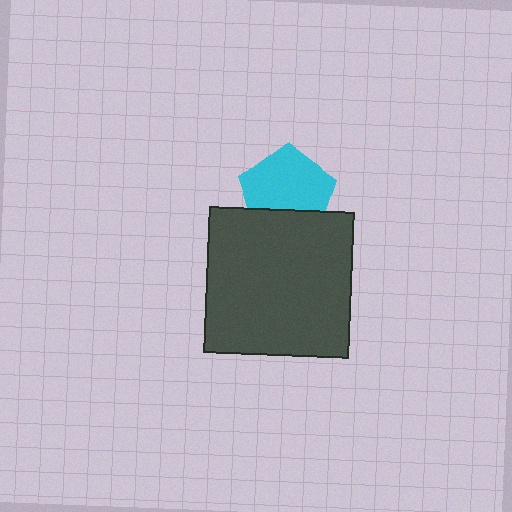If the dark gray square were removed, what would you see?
You would see the complete cyan pentagon.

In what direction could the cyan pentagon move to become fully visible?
The cyan pentagon could move up. That would shift it out from behind the dark gray square entirely.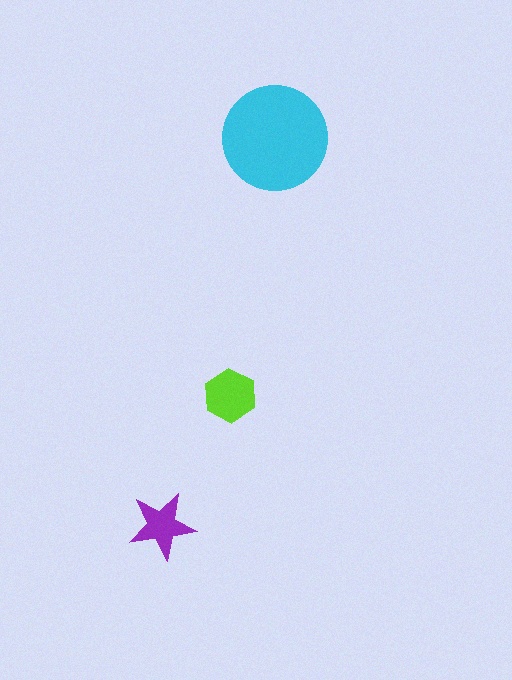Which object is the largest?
The cyan circle.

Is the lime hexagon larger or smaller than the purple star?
Larger.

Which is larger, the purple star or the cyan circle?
The cyan circle.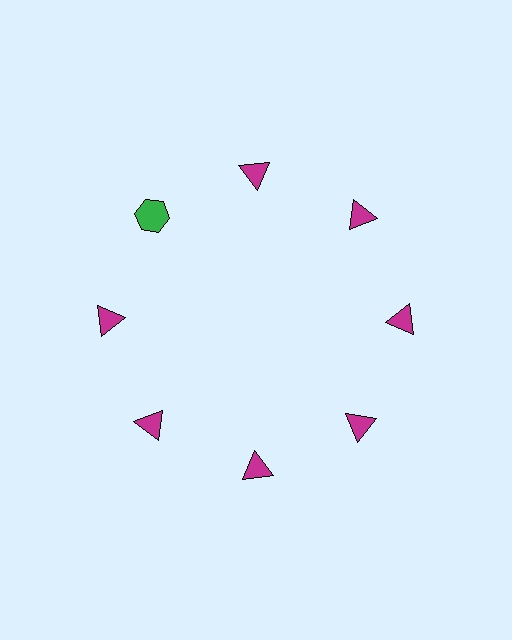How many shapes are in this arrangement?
There are 8 shapes arranged in a ring pattern.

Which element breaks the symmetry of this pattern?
The green hexagon at roughly the 10 o'clock position breaks the symmetry. All other shapes are magenta triangles.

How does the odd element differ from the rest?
It differs in both color (green instead of magenta) and shape (hexagon instead of triangle).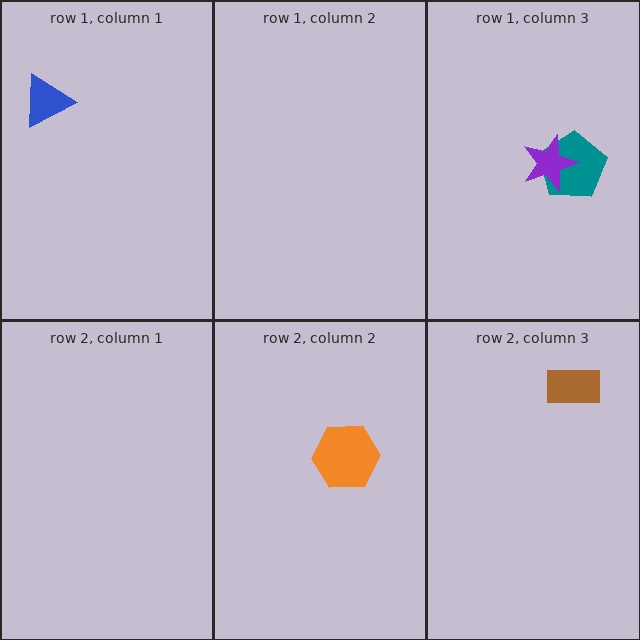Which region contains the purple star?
The row 1, column 3 region.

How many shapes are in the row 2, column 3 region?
1.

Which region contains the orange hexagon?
The row 2, column 2 region.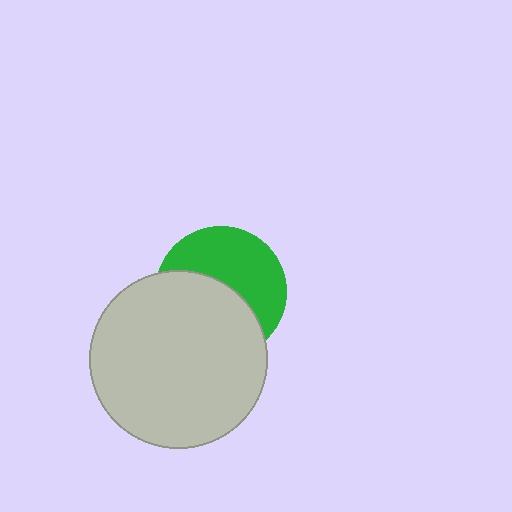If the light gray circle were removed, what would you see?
You would see the complete green circle.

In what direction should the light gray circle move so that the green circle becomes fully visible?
The light gray circle should move down. That is the shortest direction to clear the overlap and leave the green circle fully visible.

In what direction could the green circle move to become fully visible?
The green circle could move up. That would shift it out from behind the light gray circle entirely.